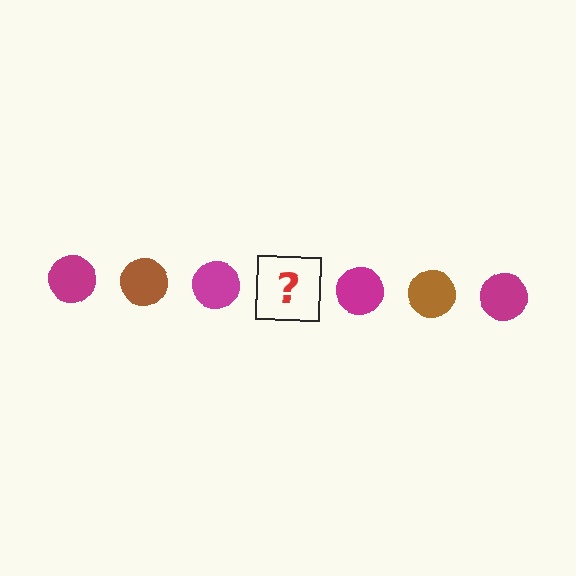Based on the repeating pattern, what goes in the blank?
The blank should be a brown circle.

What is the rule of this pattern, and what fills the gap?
The rule is that the pattern cycles through magenta, brown circles. The gap should be filled with a brown circle.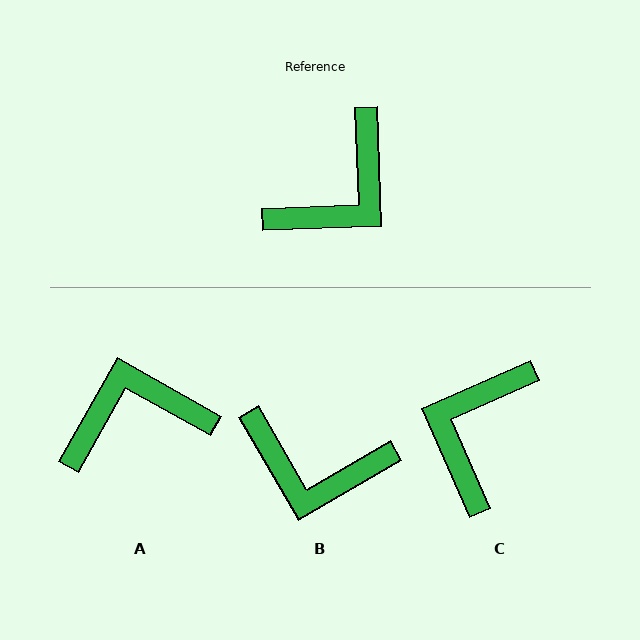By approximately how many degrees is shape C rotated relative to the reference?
Approximately 158 degrees clockwise.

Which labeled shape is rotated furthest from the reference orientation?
C, about 158 degrees away.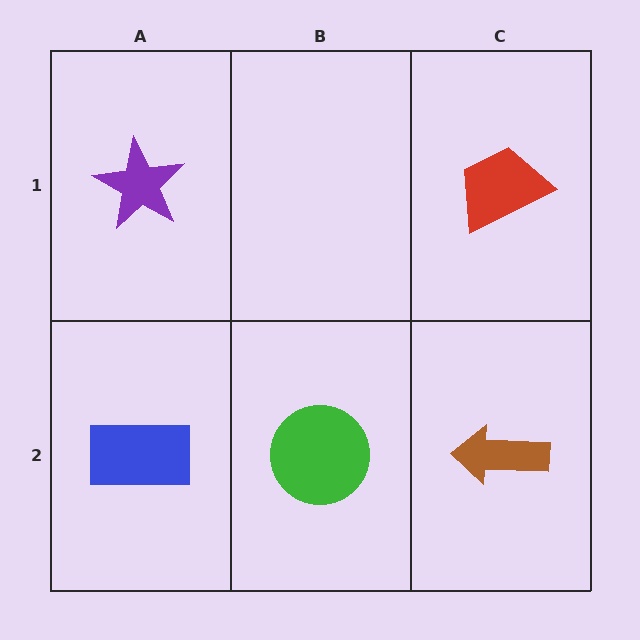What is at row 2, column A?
A blue rectangle.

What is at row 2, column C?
A brown arrow.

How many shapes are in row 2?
3 shapes.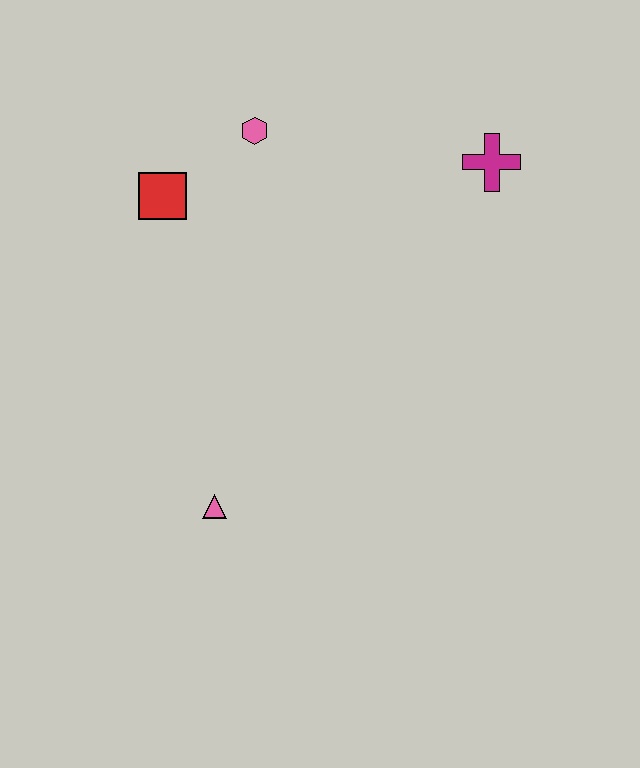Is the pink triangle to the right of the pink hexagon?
No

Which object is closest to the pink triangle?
The red square is closest to the pink triangle.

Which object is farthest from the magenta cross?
The pink triangle is farthest from the magenta cross.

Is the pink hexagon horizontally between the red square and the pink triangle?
No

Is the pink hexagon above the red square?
Yes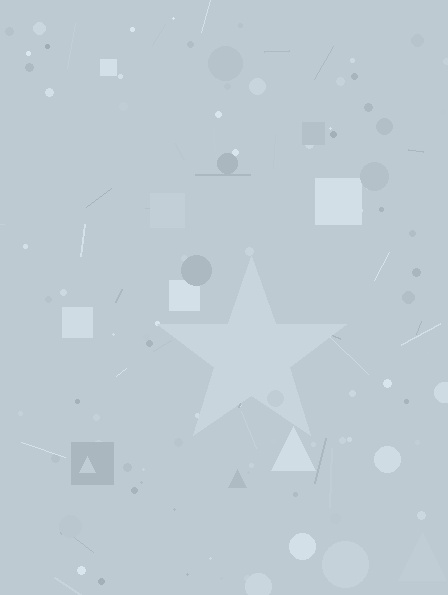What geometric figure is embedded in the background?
A star is embedded in the background.